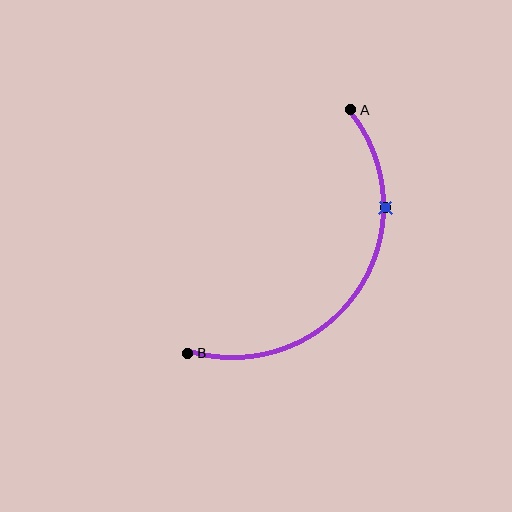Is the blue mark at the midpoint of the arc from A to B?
No. The blue mark lies on the arc but is closer to endpoint A. The arc midpoint would be at the point on the curve equidistant along the arc from both A and B.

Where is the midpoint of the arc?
The arc midpoint is the point on the curve farthest from the straight line joining A and B. It sits below and to the right of that line.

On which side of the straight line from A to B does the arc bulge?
The arc bulges below and to the right of the straight line connecting A and B.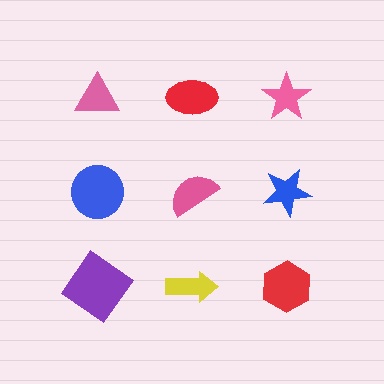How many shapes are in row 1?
3 shapes.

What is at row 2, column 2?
A pink semicircle.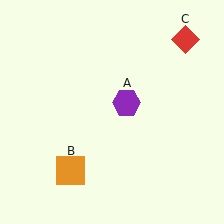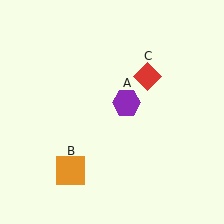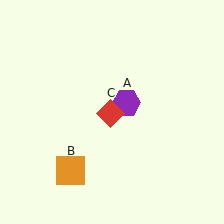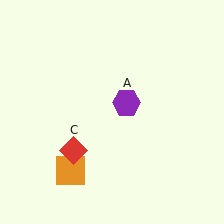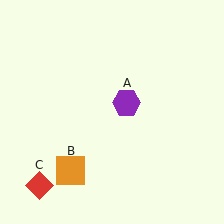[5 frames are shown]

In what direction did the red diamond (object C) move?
The red diamond (object C) moved down and to the left.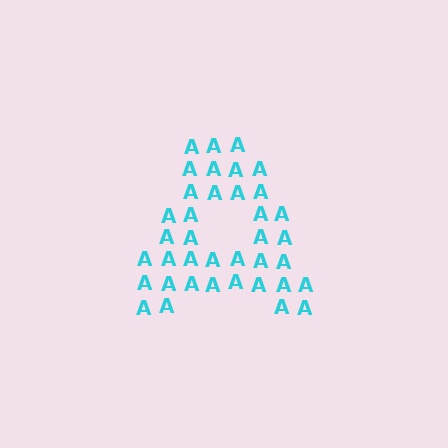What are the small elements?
The small elements are letter A's.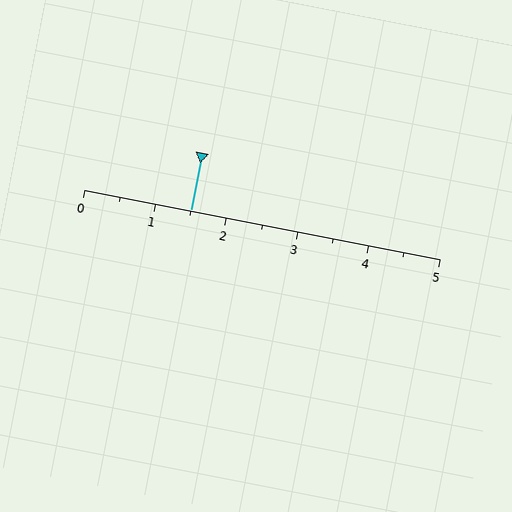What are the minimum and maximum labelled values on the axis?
The axis runs from 0 to 5.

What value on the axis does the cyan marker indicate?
The marker indicates approximately 1.5.